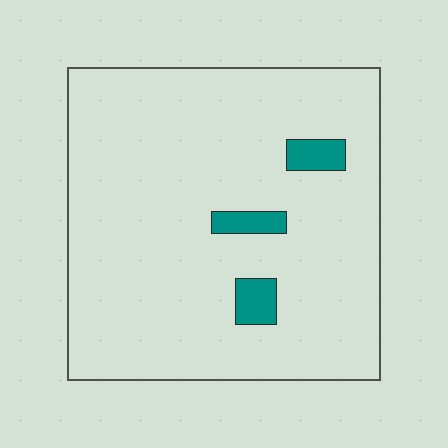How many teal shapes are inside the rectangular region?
3.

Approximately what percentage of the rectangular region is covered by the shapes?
Approximately 5%.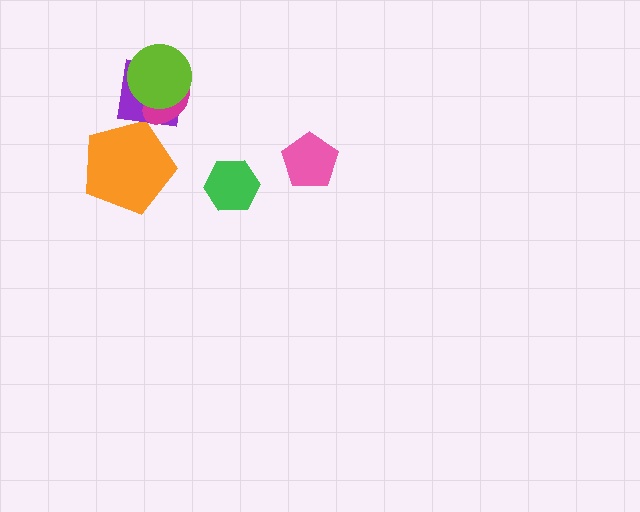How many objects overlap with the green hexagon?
0 objects overlap with the green hexagon.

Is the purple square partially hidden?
Yes, it is partially covered by another shape.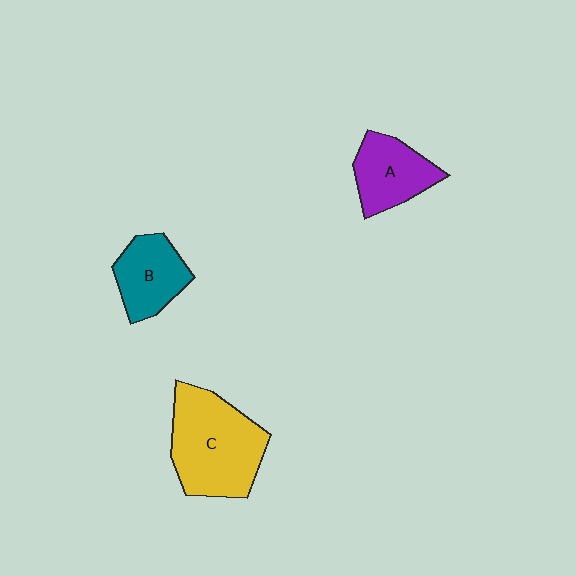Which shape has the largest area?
Shape C (yellow).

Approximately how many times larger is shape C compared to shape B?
Approximately 1.8 times.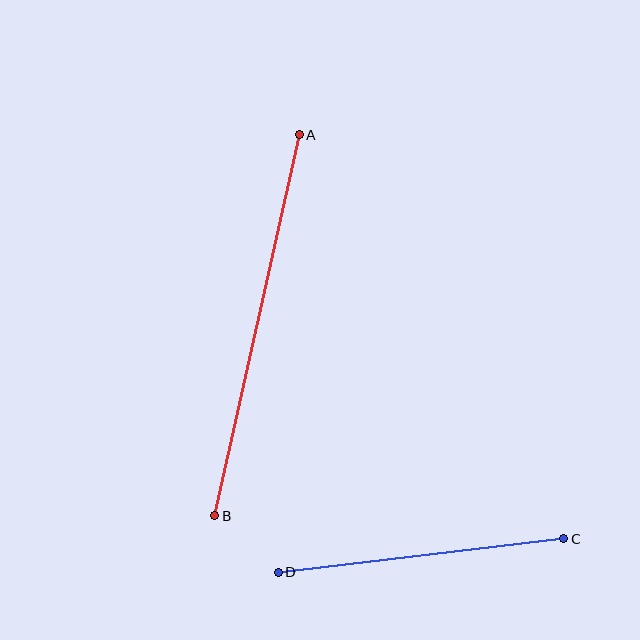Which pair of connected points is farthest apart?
Points A and B are farthest apart.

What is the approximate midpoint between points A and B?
The midpoint is at approximately (257, 325) pixels.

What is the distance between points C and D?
The distance is approximately 287 pixels.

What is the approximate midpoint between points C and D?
The midpoint is at approximately (421, 556) pixels.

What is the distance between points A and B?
The distance is approximately 390 pixels.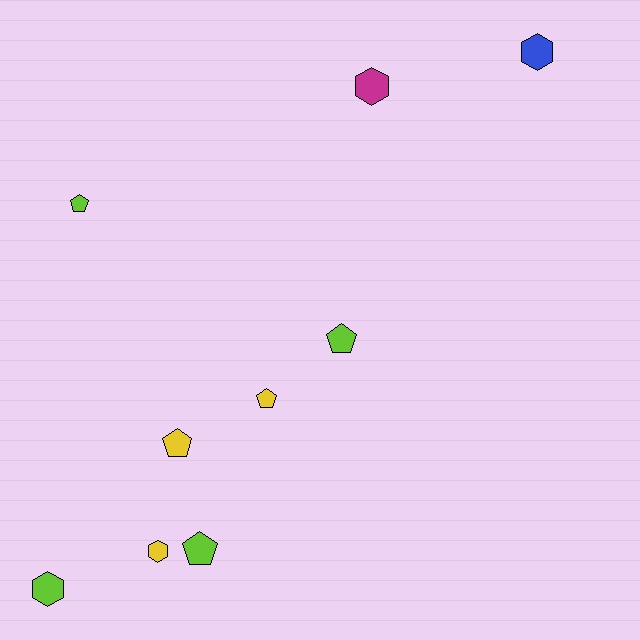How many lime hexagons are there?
There is 1 lime hexagon.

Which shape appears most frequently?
Pentagon, with 5 objects.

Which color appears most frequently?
Lime, with 4 objects.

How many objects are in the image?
There are 9 objects.